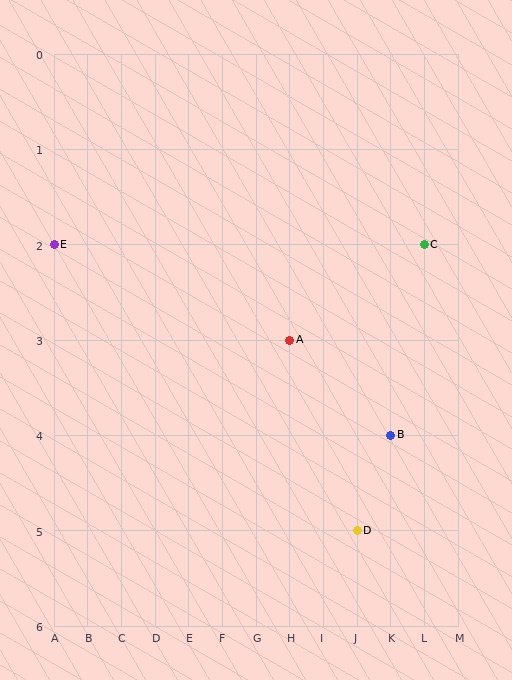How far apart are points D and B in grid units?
Points D and B are 1 column and 1 row apart (about 1.4 grid units diagonally).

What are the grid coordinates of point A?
Point A is at grid coordinates (H, 3).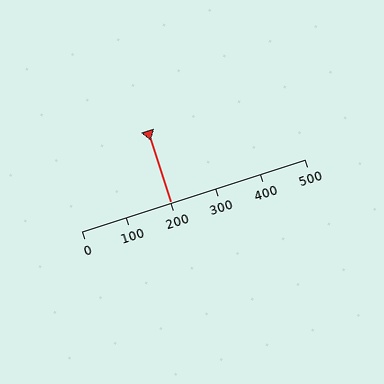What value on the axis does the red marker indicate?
The marker indicates approximately 200.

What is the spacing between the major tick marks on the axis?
The major ticks are spaced 100 apart.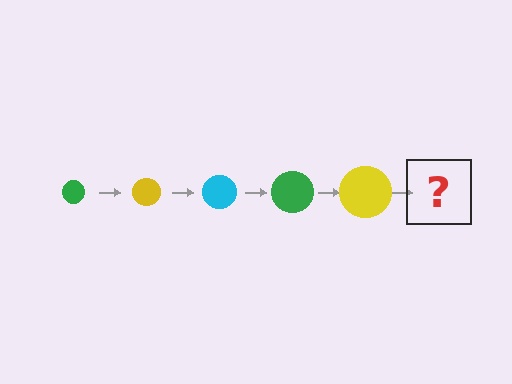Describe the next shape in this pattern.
It should be a cyan circle, larger than the previous one.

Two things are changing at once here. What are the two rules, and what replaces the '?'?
The two rules are that the circle grows larger each step and the color cycles through green, yellow, and cyan. The '?' should be a cyan circle, larger than the previous one.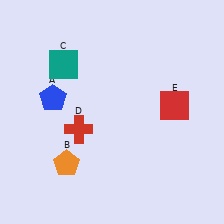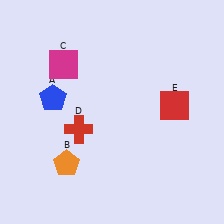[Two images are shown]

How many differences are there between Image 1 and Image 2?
There is 1 difference between the two images.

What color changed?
The square (C) changed from teal in Image 1 to magenta in Image 2.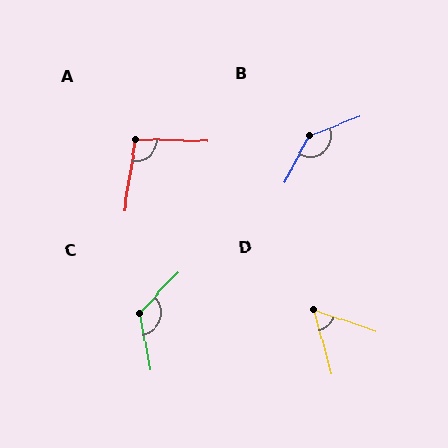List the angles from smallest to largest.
D (56°), A (97°), C (126°), B (139°).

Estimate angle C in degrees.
Approximately 126 degrees.